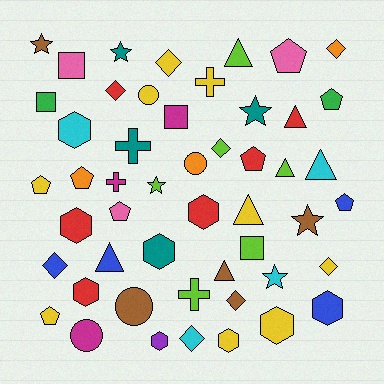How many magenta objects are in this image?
There are 3 magenta objects.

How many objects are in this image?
There are 50 objects.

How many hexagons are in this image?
There are 9 hexagons.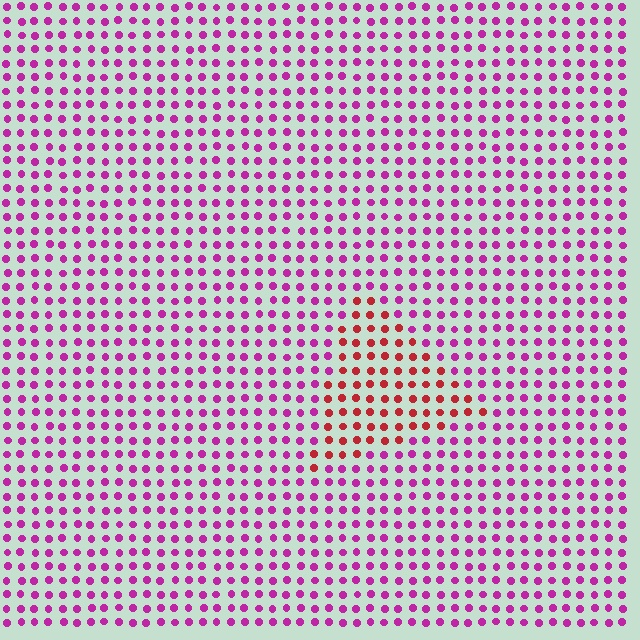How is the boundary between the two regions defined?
The boundary is defined purely by a slight shift in hue (about 45 degrees). Spacing, size, and orientation are identical on both sides.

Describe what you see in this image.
The image is filled with small magenta elements in a uniform arrangement. A triangle-shaped region is visible where the elements are tinted to a slightly different hue, forming a subtle color boundary.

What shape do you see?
I see a triangle.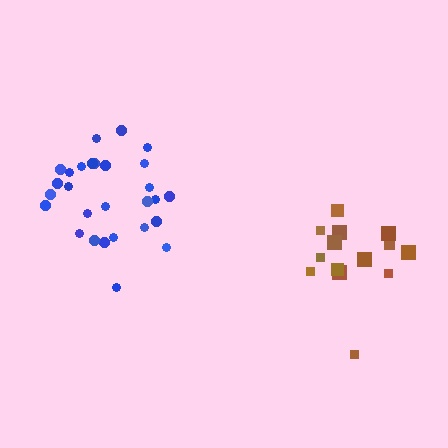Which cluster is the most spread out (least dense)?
Brown.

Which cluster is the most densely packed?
Blue.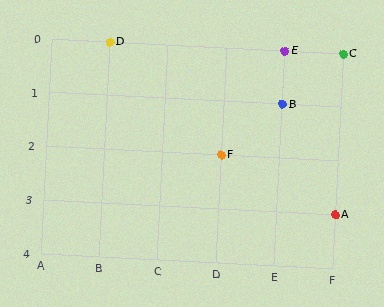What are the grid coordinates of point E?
Point E is at grid coordinates (E, 0).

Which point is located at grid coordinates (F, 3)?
Point A is at (F, 3).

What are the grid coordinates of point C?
Point C is at grid coordinates (F, 0).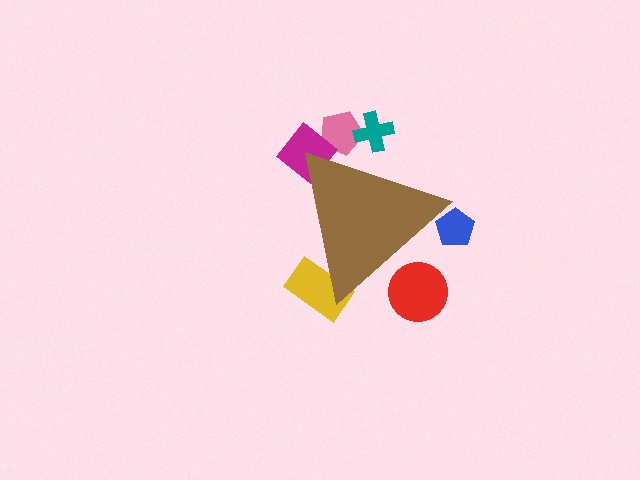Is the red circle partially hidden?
Yes, the red circle is partially hidden behind the brown triangle.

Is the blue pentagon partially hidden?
Yes, the blue pentagon is partially hidden behind the brown triangle.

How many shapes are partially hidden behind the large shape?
6 shapes are partially hidden.